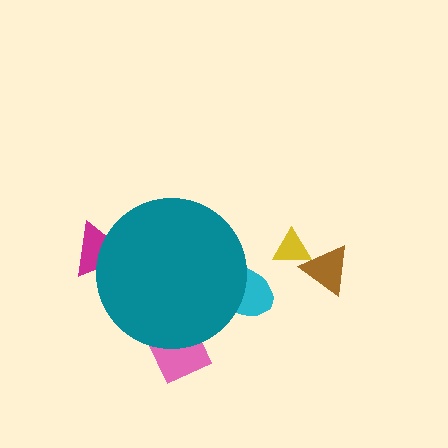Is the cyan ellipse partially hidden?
Yes, the cyan ellipse is partially hidden behind the teal circle.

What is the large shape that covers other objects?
A teal circle.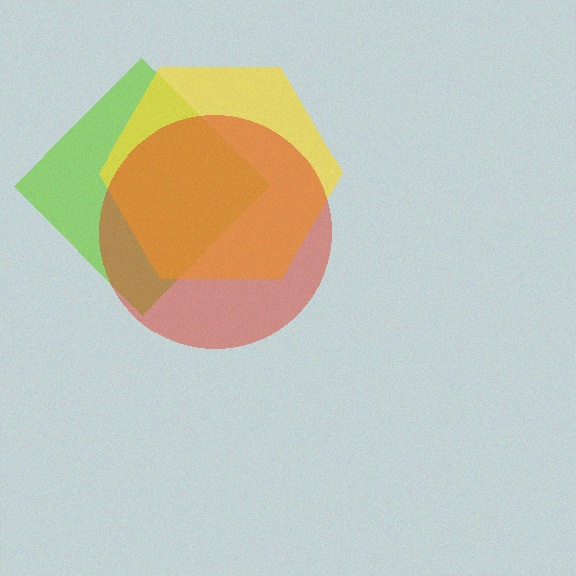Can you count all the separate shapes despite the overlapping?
Yes, there are 3 separate shapes.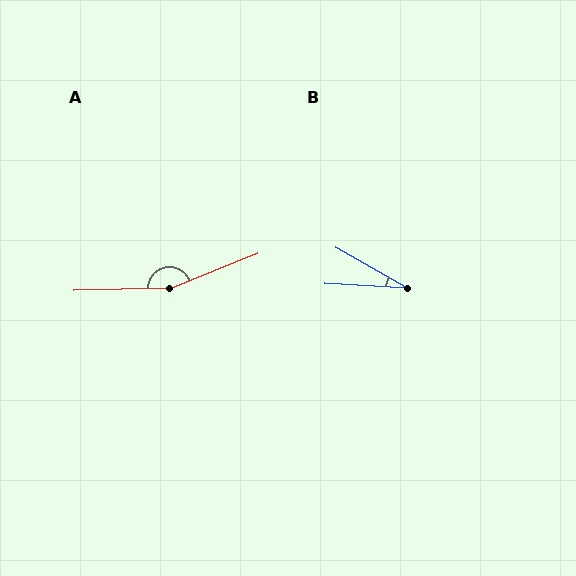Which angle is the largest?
A, at approximately 159 degrees.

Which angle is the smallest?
B, at approximately 27 degrees.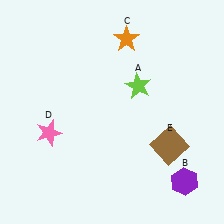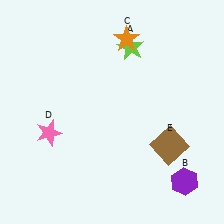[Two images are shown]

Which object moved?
The lime star (A) moved up.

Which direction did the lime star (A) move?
The lime star (A) moved up.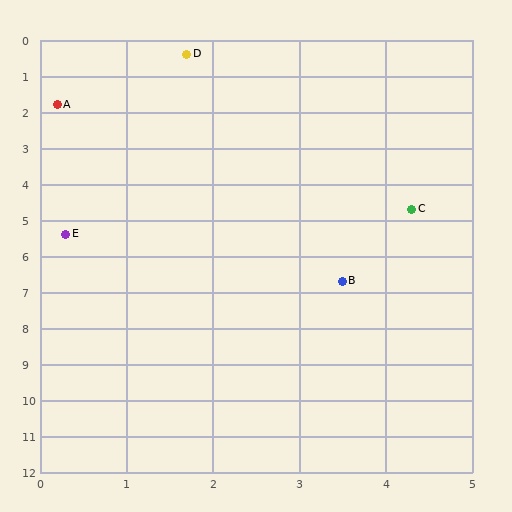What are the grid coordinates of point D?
Point D is at approximately (1.7, 0.4).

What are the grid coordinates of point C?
Point C is at approximately (4.3, 4.7).